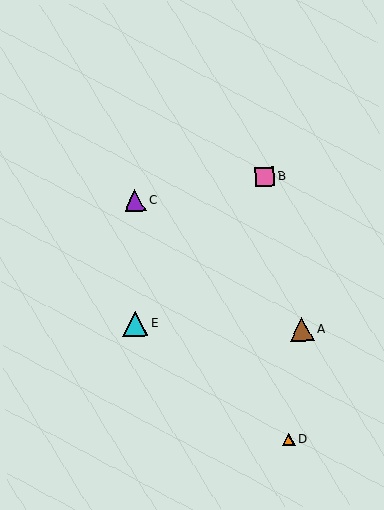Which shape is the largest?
The cyan triangle (labeled E) is the largest.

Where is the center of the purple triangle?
The center of the purple triangle is at (135, 200).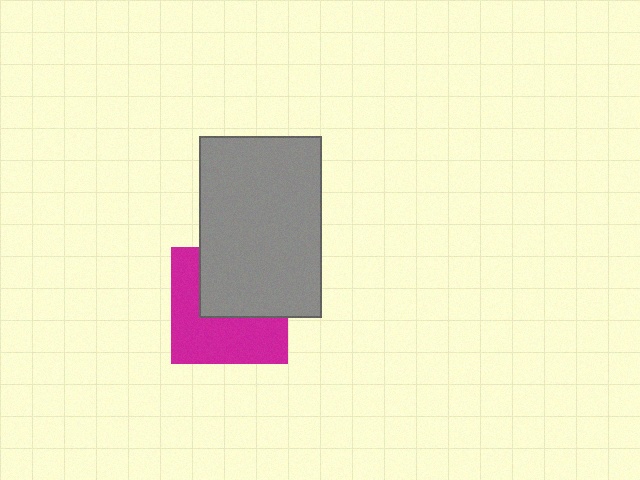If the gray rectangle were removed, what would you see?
You would see the complete magenta square.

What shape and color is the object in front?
The object in front is a gray rectangle.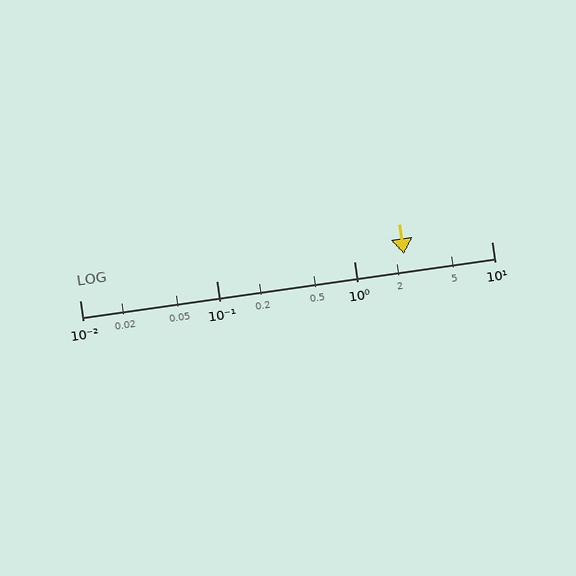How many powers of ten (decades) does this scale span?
The scale spans 3 decades, from 0.01 to 10.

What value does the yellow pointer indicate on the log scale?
The pointer indicates approximately 2.3.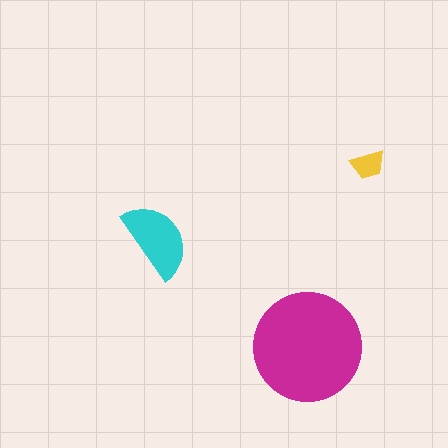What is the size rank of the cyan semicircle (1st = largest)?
2nd.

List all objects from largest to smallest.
The magenta circle, the cyan semicircle, the yellow trapezoid.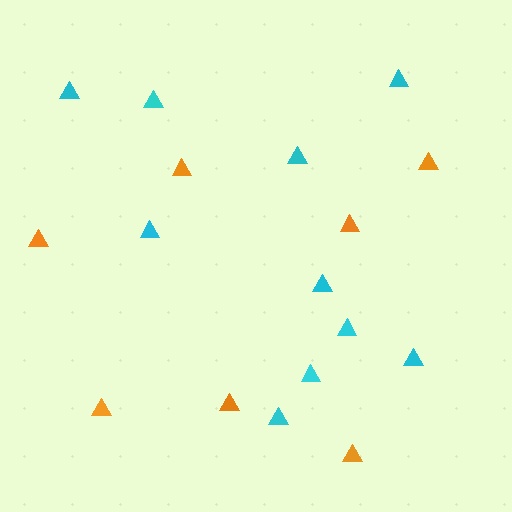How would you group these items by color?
There are 2 groups: one group of cyan triangles (10) and one group of orange triangles (7).